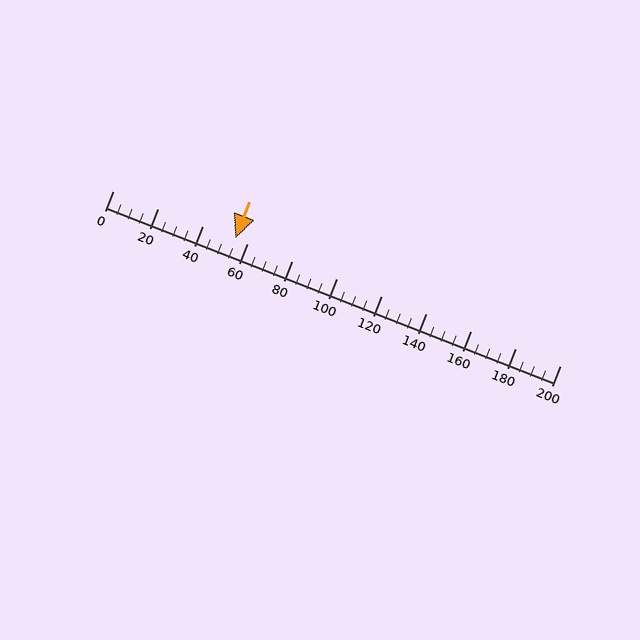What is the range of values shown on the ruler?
The ruler shows values from 0 to 200.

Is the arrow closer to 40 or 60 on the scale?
The arrow is closer to 60.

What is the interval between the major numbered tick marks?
The major tick marks are spaced 20 units apart.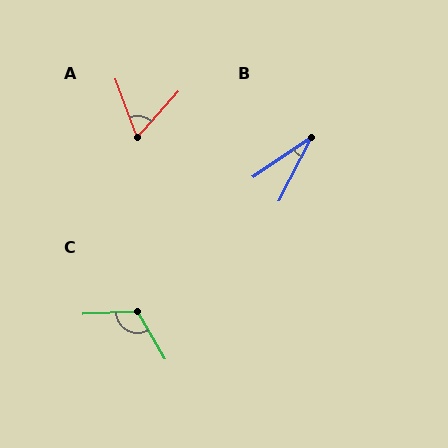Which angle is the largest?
C, at approximately 117 degrees.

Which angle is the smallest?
B, at approximately 28 degrees.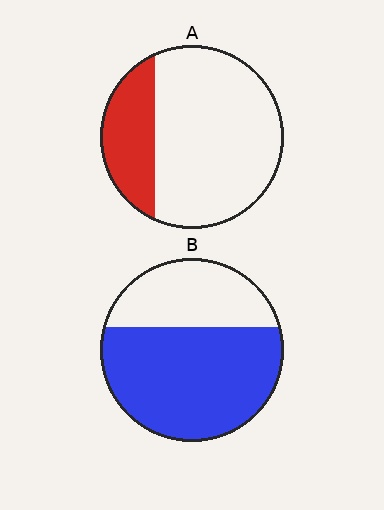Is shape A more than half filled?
No.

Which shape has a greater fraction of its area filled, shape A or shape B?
Shape B.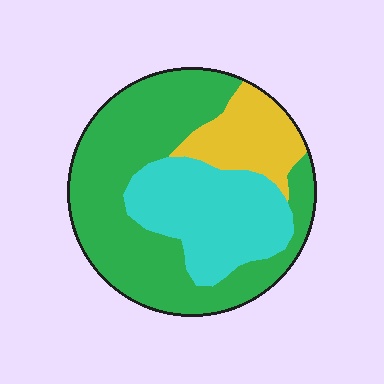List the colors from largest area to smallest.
From largest to smallest: green, cyan, yellow.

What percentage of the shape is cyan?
Cyan takes up between a quarter and a half of the shape.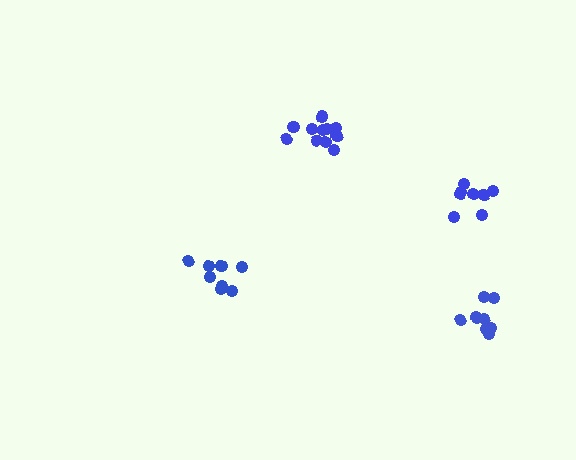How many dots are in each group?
Group 1: 8 dots, Group 2: 11 dots, Group 3: 8 dots, Group 4: 8 dots (35 total).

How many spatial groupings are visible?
There are 4 spatial groupings.